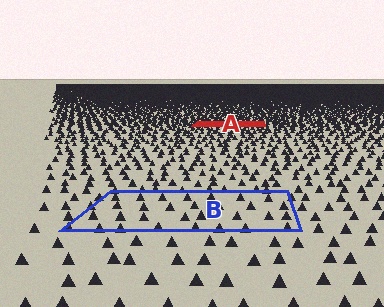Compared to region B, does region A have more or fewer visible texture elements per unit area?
Region A has more texture elements per unit area — they are packed more densely because it is farther away.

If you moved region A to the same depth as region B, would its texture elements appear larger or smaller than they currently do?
They would appear larger. At a closer depth, the same texture elements are projected at a bigger on-screen size.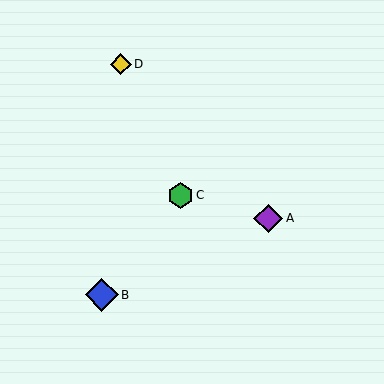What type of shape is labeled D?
Shape D is a yellow diamond.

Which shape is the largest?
The blue diamond (labeled B) is the largest.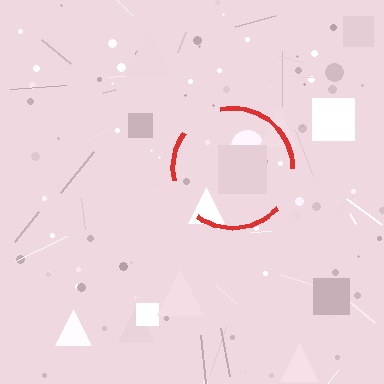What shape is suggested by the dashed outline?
The dashed outline suggests a circle.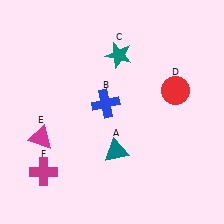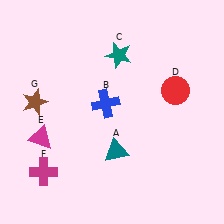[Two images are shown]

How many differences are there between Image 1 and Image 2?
There is 1 difference between the two images.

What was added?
A brown star (G) was added in Image 2.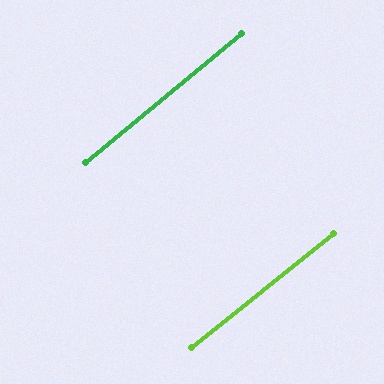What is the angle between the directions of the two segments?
Approximately 1 degree.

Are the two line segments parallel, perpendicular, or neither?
Parallel — their directions differ by only 1.0°.